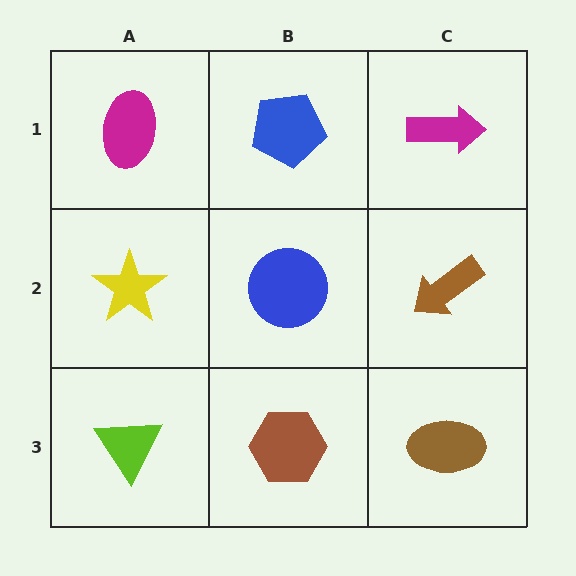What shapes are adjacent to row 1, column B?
A blue circle (row 2, column B), a magenta ellipse (row 1, column A), a magenta arrow (row 1, column C).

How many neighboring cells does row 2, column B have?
4.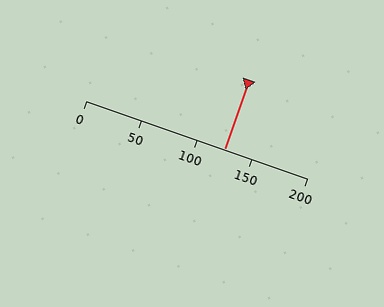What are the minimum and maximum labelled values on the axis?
The axis runs from 0 to 200.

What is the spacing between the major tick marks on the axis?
The major ticks are spaced 50 apart.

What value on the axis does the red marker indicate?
The marker indicates approximately 125.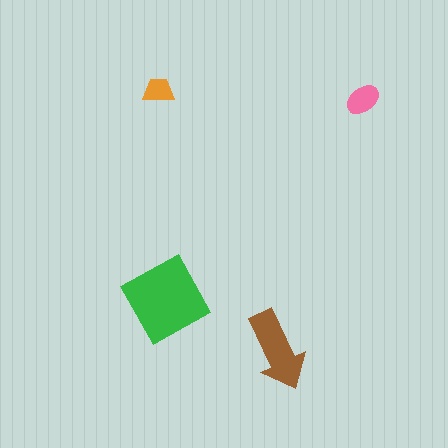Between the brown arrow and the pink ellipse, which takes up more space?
The brown arrow.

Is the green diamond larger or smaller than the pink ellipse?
Larger.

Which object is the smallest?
The orange trapezoid.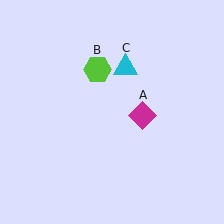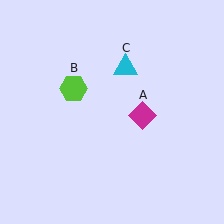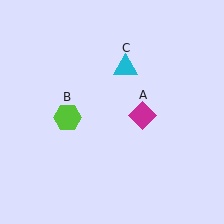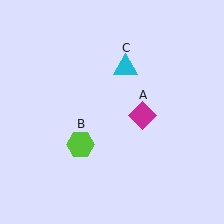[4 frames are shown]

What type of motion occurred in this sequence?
The lime hexagon (object B) rotated counterclockwise around the center of the scene.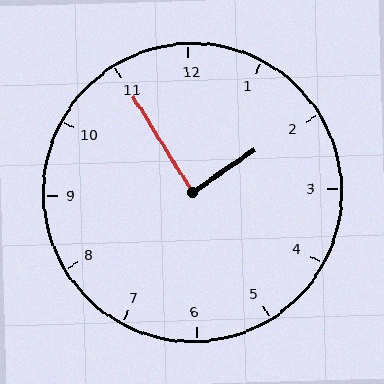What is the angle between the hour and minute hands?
Approximately 88 degrees.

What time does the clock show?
1:55.